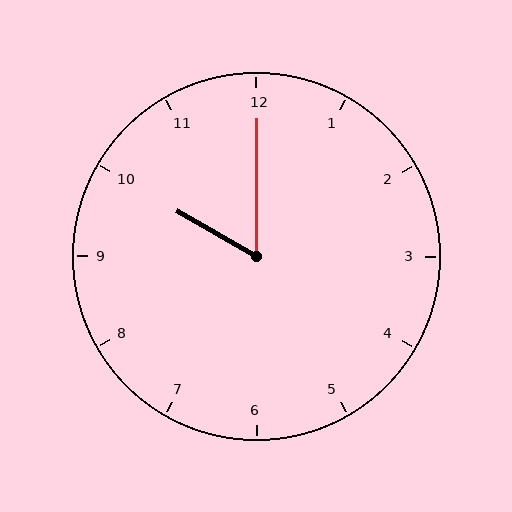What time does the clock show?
10:00.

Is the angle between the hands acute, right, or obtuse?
It is acute.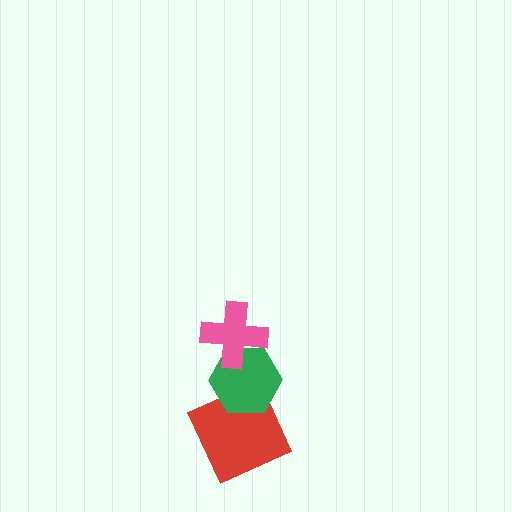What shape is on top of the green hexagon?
The pink cross is on top of the green hexagon.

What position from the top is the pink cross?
The pink cross is 1st from the top.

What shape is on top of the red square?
The green hexagon is on top of the red square.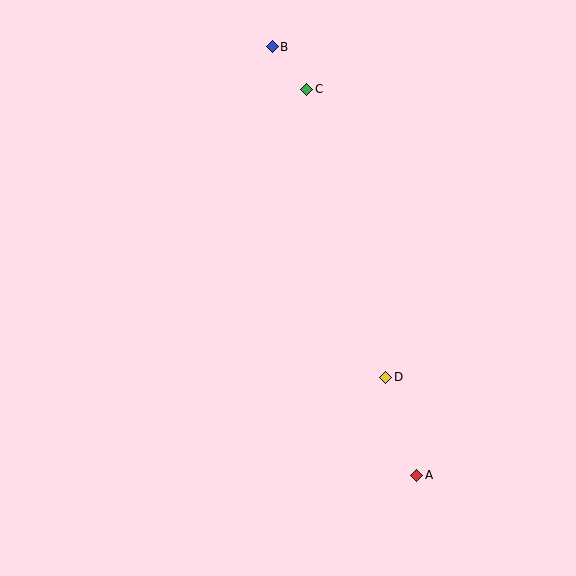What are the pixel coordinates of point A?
Point A is at (417, 475).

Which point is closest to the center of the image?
Point D at (386, 377) is closest to the center.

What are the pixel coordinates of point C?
Point C is at (307, 89).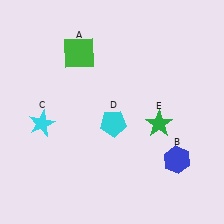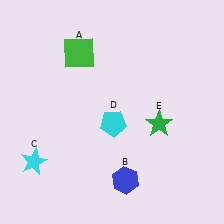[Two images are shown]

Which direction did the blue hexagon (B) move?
The blue hexagon (B) moved left.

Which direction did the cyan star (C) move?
The cyan star (C) moved down.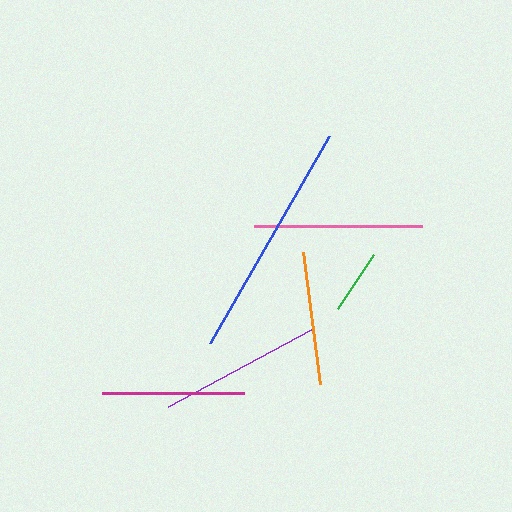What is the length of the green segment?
The green segment is approximately 65 pixels long.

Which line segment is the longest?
The blue line is the longest at approximately 239 pixels.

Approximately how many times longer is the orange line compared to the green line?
The orange line is approximately 2.1 times the length of the green line.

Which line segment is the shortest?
The green line is the shortest at approximately 65 pixels.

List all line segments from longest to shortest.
From longest to shortest: blue, pink, purple, magenta, orange, green.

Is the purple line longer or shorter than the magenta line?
The purple line is longer than the magenta line.